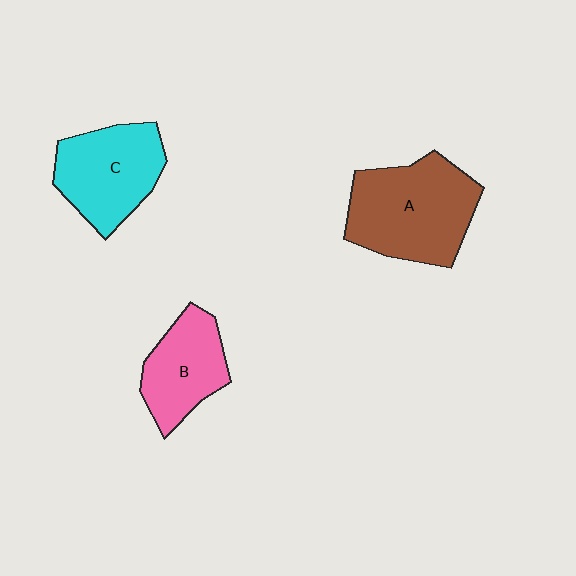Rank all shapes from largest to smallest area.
From largest to smallest: A (brown), C (cyan), B (pink).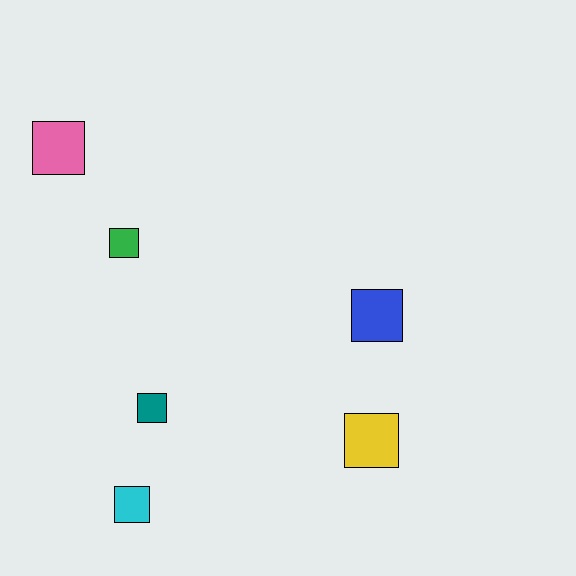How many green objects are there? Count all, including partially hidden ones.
There is 1 green object.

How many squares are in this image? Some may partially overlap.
There are 6 squares.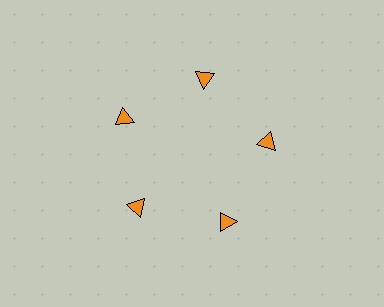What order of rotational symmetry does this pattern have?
This pattern has 5-fold rotational symmetry.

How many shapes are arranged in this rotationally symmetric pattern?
There are 5 shapes, arranged in 5 groups of 1.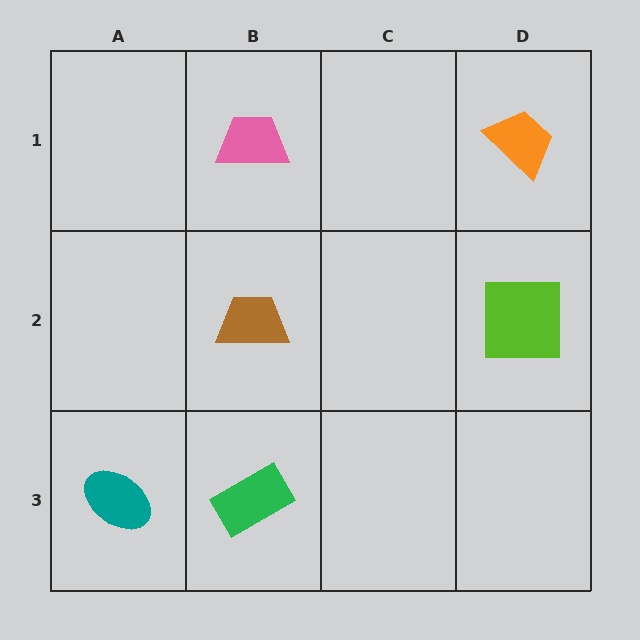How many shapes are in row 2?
2 shapes.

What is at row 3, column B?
A green rectangle.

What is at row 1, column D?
An orange trapezoid.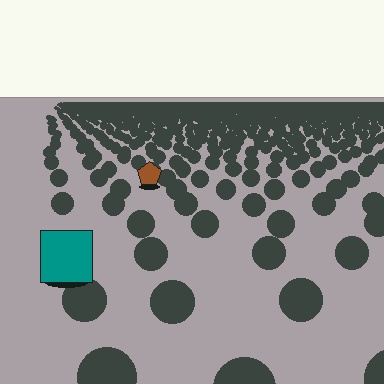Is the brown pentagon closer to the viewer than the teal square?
No. The teal square is closer — you can tell from the texture gradient: the ground texture is coarser near it.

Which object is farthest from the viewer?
The brown pentagon is farthest from the viewer. It appears smaller and the ground texture around it is denser.